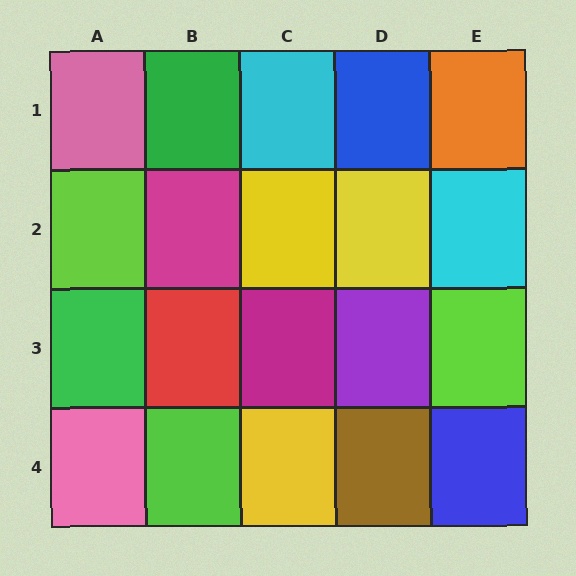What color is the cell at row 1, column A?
Pink.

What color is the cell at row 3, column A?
Green.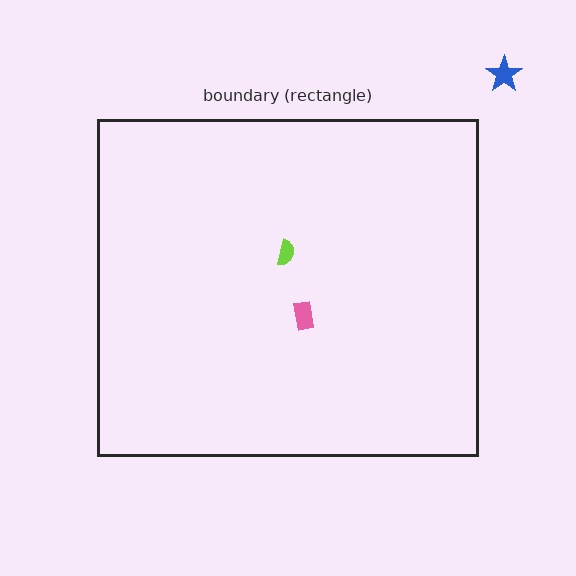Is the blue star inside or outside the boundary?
Outside.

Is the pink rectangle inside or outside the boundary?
Inside.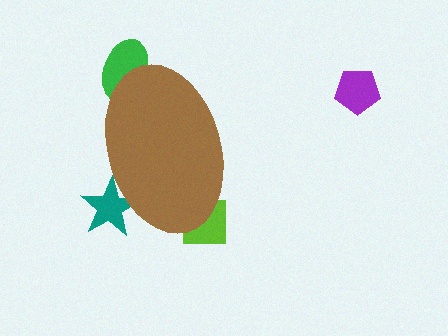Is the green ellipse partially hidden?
Yes, the green ellipse is partially hidden behind the brown ellipse.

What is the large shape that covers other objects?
A brown ellipse.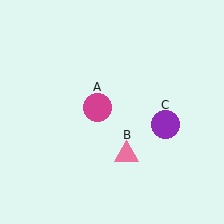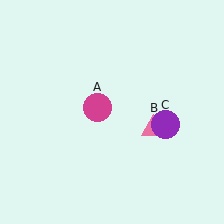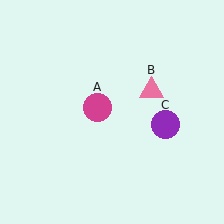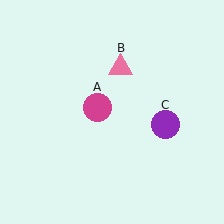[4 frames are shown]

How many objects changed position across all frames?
1 object changed position: pink triangle (object B).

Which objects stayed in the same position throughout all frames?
Magenta circle (object A) and purple circle (object C) remained stationary.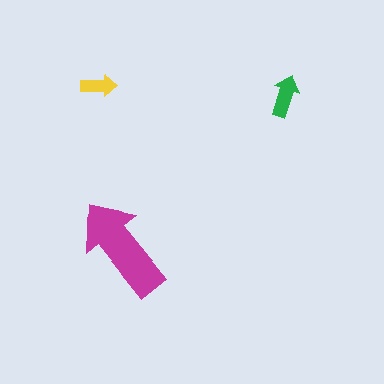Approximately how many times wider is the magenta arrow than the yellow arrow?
About 3 times wider.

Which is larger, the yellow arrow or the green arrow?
The green one.